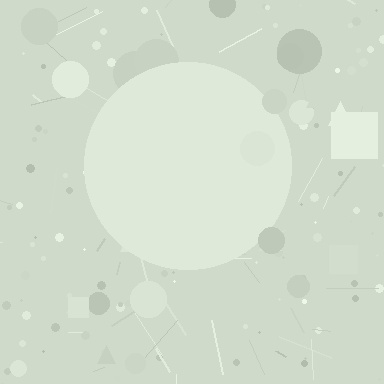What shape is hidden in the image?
A circle is hidden in the image.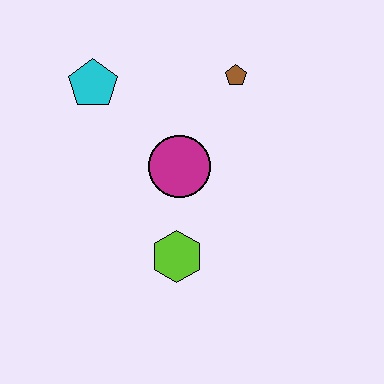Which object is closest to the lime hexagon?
The magenta circle is closest to the lime hexagon.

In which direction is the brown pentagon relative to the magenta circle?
The brown pentagon is above the magenta circle.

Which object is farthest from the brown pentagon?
The lime hexagon is farthest from the brown pentagon.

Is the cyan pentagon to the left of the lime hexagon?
Yes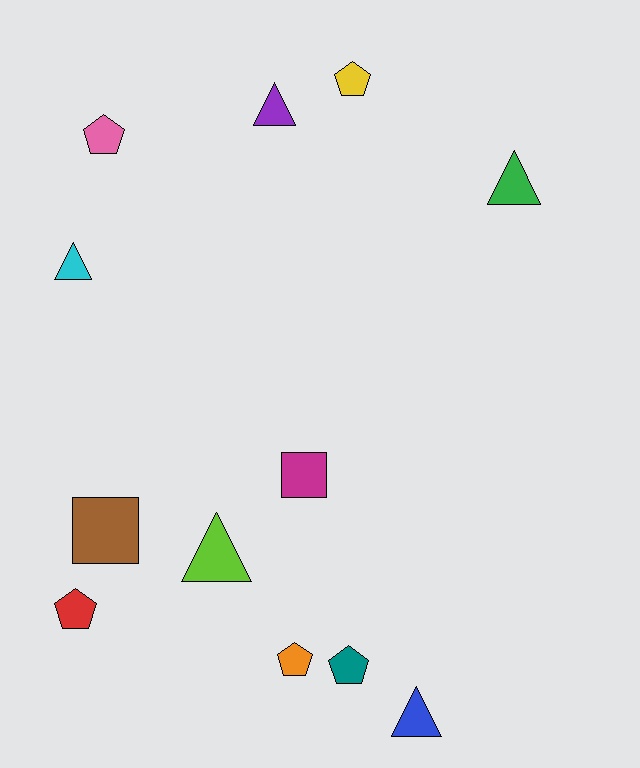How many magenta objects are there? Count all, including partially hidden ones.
There is 1 magenta object.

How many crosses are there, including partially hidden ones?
There are no crosses.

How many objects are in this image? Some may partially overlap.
There are 12 objects.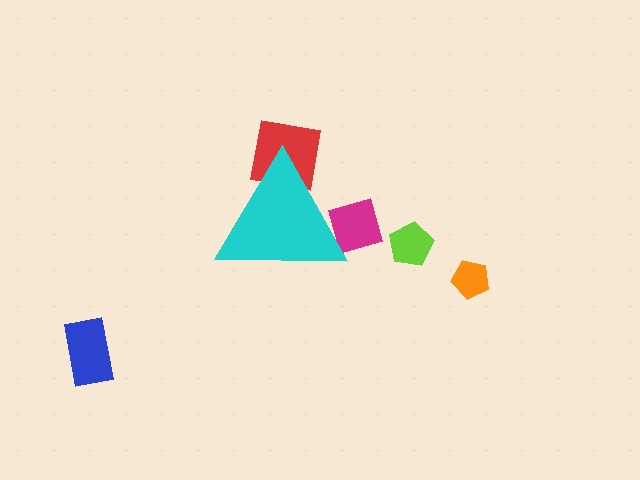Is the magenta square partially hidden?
Yes, the magenta square is partially hidden behind the cyan triangle.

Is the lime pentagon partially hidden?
No, the lime pentagon is fully visible.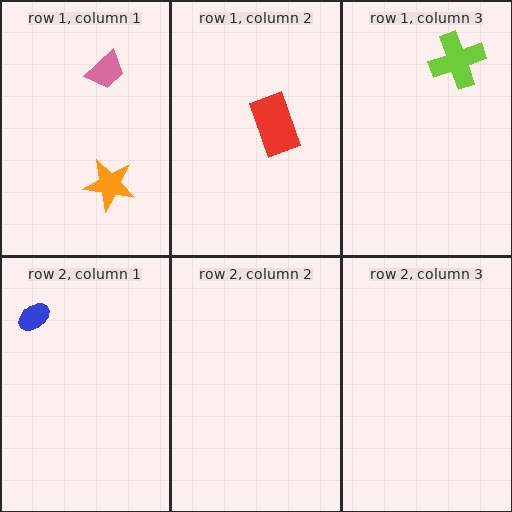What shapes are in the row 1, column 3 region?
The lime cross.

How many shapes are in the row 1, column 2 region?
1.